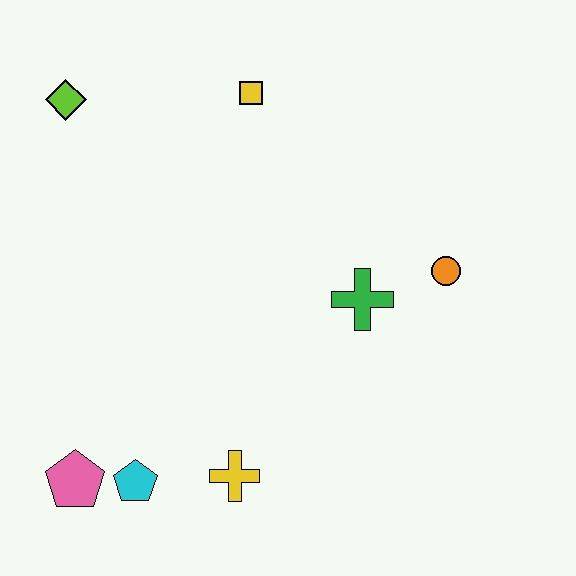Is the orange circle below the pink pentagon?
No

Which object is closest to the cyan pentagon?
The pink pentagon is closest to the cyan pentagon.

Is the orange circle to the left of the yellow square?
No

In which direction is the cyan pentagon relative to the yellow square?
The cyan pentagon is below the yellow square.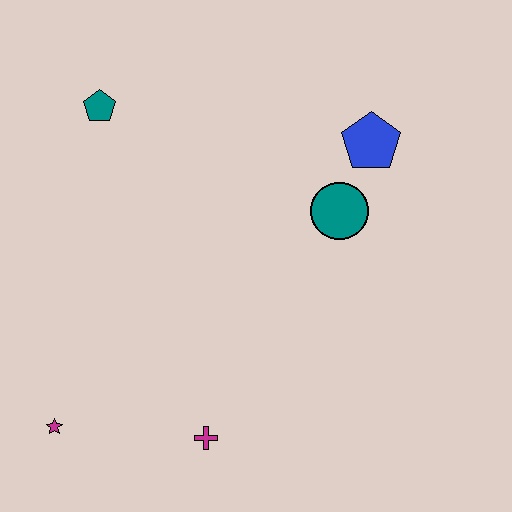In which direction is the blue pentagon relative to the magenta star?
The blue pentagon is to the right of the magenta star.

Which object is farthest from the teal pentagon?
The magenta cross is farthest from the teal pentagon.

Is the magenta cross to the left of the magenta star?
No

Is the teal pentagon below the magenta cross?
No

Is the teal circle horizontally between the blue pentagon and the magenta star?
Yes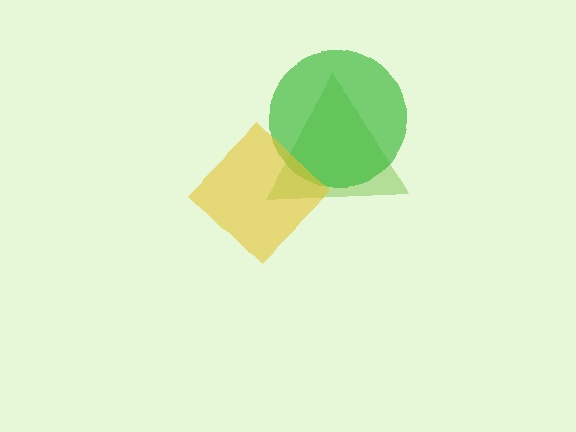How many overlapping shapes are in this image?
There are 3 overlapping shapes in the image.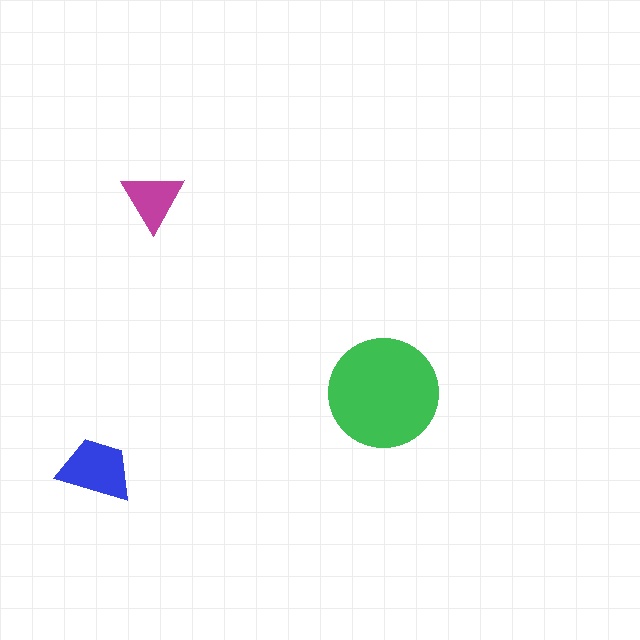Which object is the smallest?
The magenta triangle.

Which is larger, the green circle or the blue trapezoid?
The green circle.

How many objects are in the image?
There are 3 objects in the image.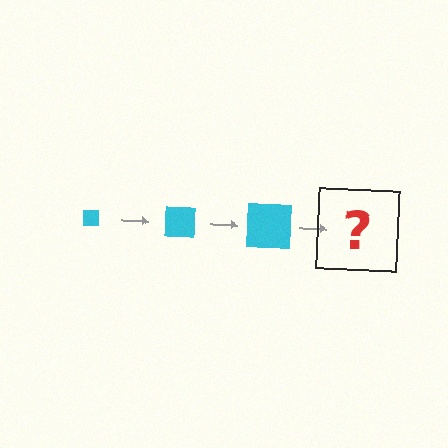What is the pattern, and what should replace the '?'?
The pattern is that the square gets progressively larger each step. The '?' should be a cyan square, larger than the previous one.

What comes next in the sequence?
The next element should be a cyan square, larger than the previous one.